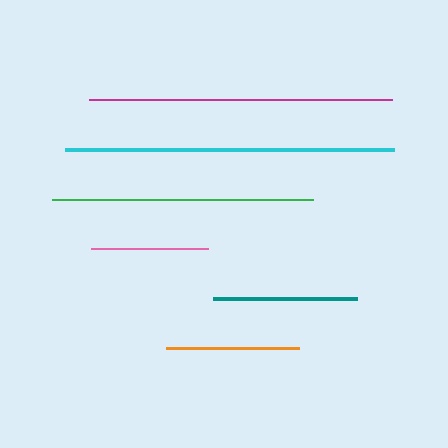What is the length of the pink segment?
The pink segment is approximately 117 pixels long.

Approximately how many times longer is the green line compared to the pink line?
The green line is approximately 2.2 times the length of the pink line.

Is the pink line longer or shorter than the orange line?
The orange line is longer than the pink line.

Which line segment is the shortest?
The pink line is the shortest at approximately 117 pixels.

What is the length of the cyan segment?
The cyan segment is approximately 329 pixels long.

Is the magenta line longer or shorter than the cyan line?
The cyan line is longer than the magenta line.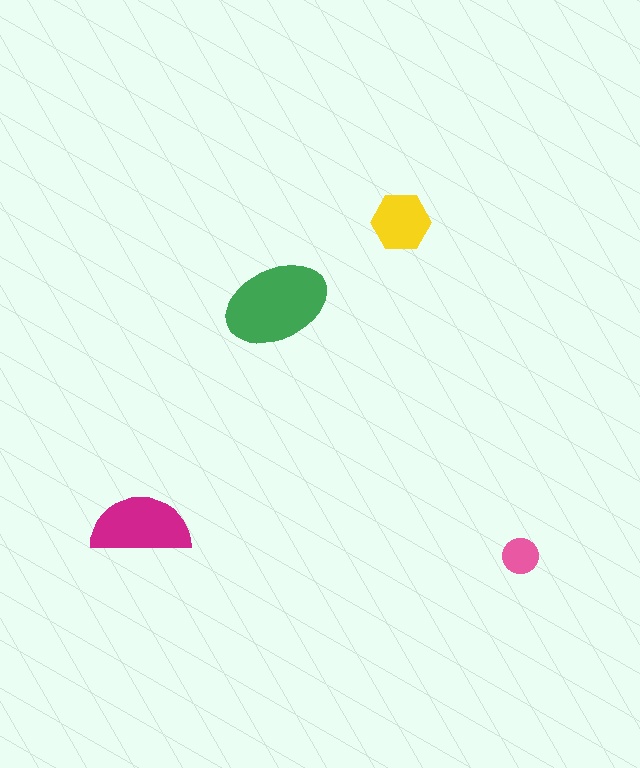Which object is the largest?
The green ellipse.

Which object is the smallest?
The pink circle.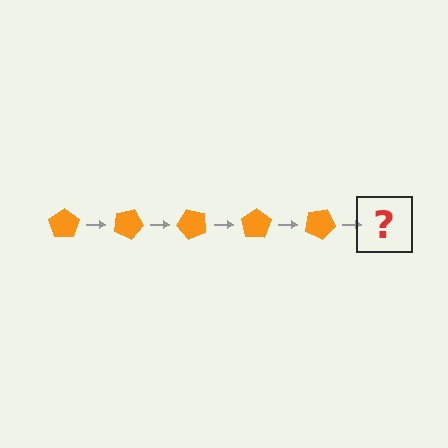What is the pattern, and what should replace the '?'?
The pattern is that the pentagon rotates 25 degrees each step. The '?' should be an orange pentagon rotated 125 degrees.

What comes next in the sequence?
The next element should be an orange pentagon rotated 125 degrees.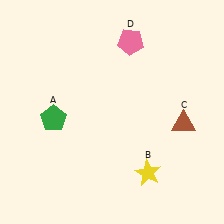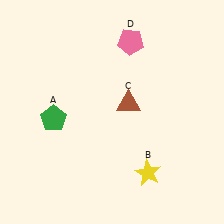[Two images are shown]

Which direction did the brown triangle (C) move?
The brown triangle (C) moved left.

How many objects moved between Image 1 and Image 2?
1 object moved between the two images.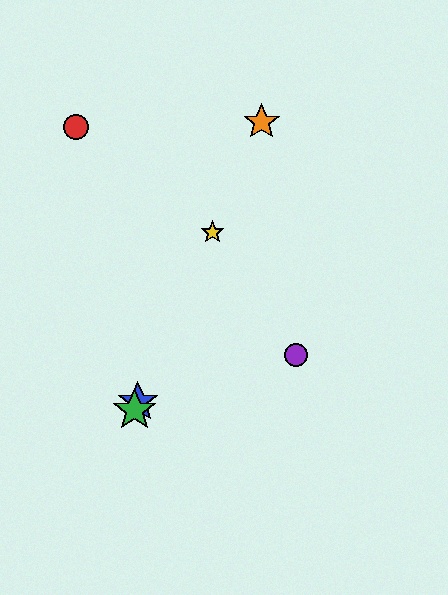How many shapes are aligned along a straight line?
4 shapes (the blue star, the green star, the yellow star, the orange star) are aligned along a straight line.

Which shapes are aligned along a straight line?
The blue star, the green star, the yellow star, the orange star are aligned along a straight line.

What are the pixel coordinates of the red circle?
The red circle is at (76, 127).